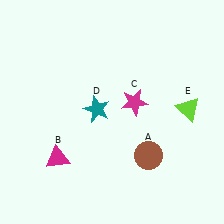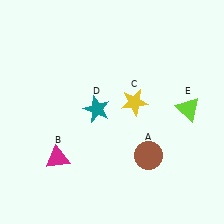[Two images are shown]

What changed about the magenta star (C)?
In Image 1, C is magenta. In Image 2, it changed to yellow.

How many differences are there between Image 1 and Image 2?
There is 1 difference between the two images.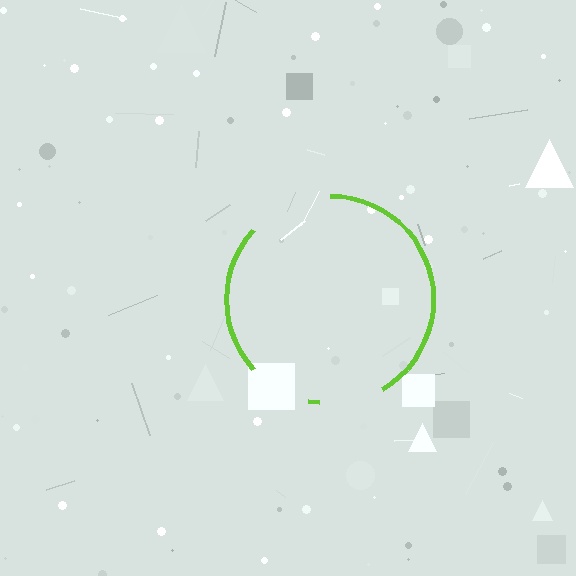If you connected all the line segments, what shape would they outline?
They would outline a circle.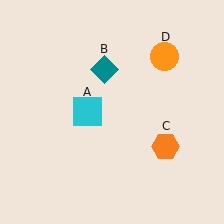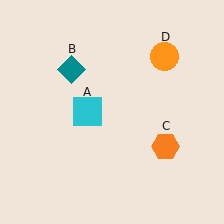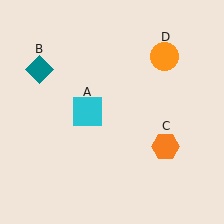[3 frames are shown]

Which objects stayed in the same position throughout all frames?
Cyan square (object A) and orange hexagon (object C) and orange circle (object D) remained stationary.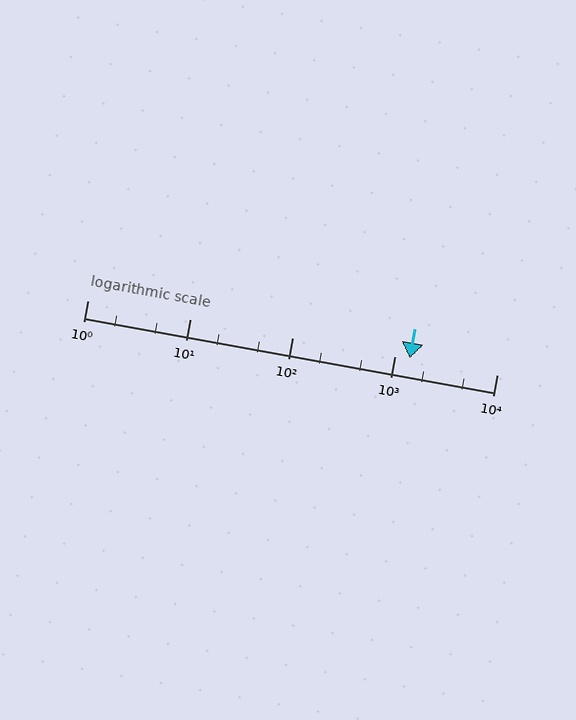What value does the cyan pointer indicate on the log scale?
The pointer indicates approximately 1400.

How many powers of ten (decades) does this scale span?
The scale spans 4 decades, from 1 to 10000.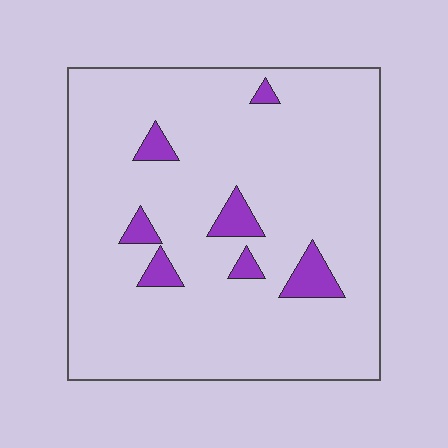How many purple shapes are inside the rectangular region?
7.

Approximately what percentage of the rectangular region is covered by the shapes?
Approximately 10%.